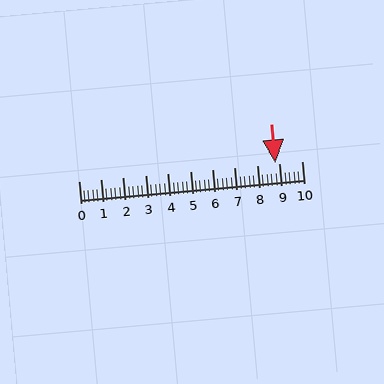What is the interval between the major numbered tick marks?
The major tick marks are spaced 1 units apart.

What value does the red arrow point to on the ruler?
The red arrow points to approximately 8.8.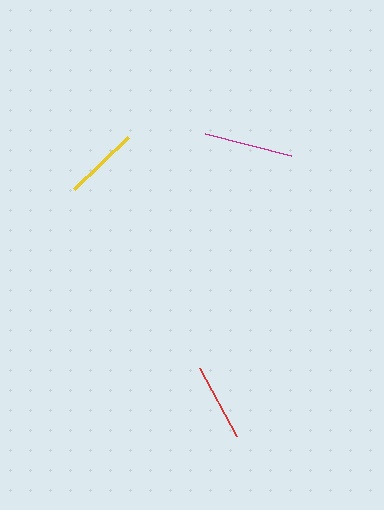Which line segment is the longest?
The magenta line is the longest at approximately 89 pixels.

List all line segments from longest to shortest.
From longest to shortest: magenta, red, yellow.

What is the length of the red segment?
The red segment is approximately 78 pixels long.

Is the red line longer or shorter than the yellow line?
The red line is longer than the yellow line.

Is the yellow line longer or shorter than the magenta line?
The magenta line is longer than the yellow line.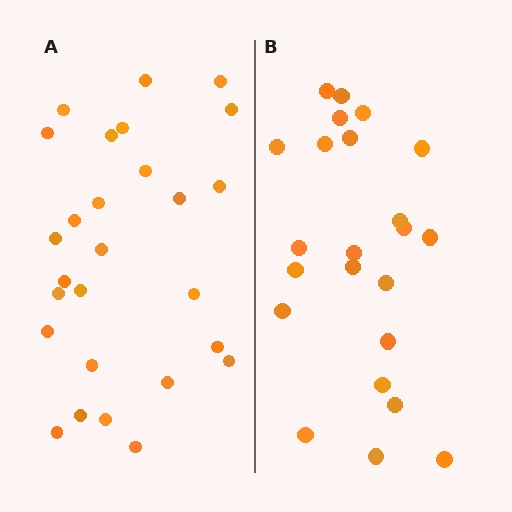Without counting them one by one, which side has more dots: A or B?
Region A (the left region) has more dots.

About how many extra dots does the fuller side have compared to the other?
Region A has about 4 more dots than region B.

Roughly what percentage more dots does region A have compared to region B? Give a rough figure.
About 15% more.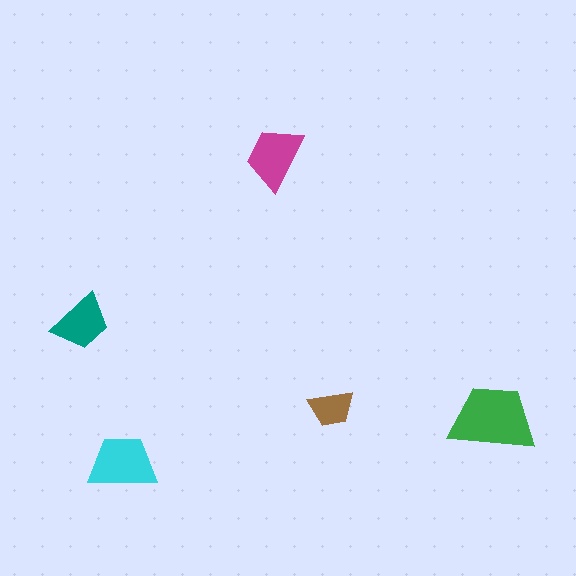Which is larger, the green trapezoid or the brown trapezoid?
The green one.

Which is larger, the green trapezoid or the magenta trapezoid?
The green one.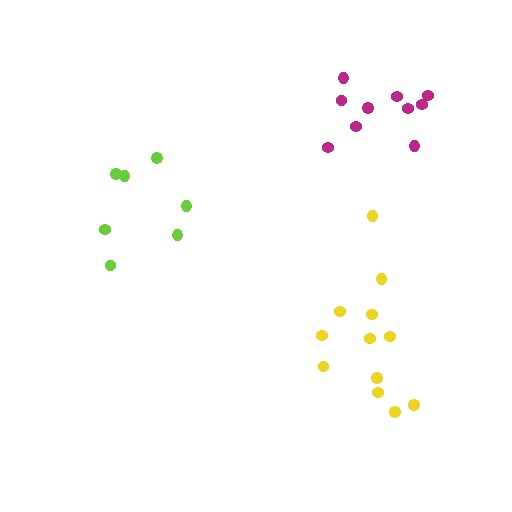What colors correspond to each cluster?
The clusters are colored: yellow, lime, magenta.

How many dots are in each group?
Group 1: 12 dots, Group 2: 7 dots, Group 3: 10 dots (29 total).